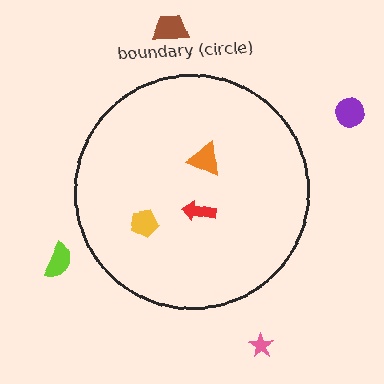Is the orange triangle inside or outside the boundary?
Inside.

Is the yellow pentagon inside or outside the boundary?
Inside.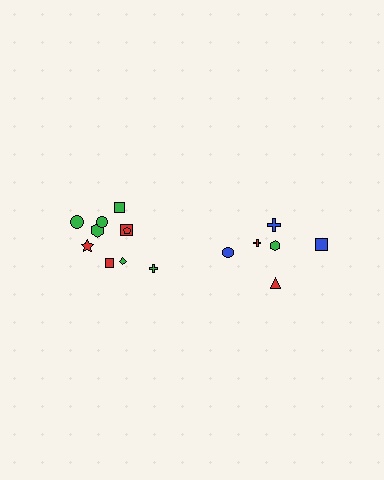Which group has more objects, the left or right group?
The left group.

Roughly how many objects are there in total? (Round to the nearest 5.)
Roughly 15 objects in total.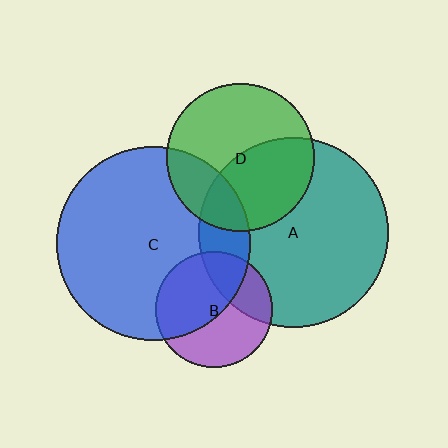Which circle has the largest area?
Circle C (blue).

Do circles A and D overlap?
Yes.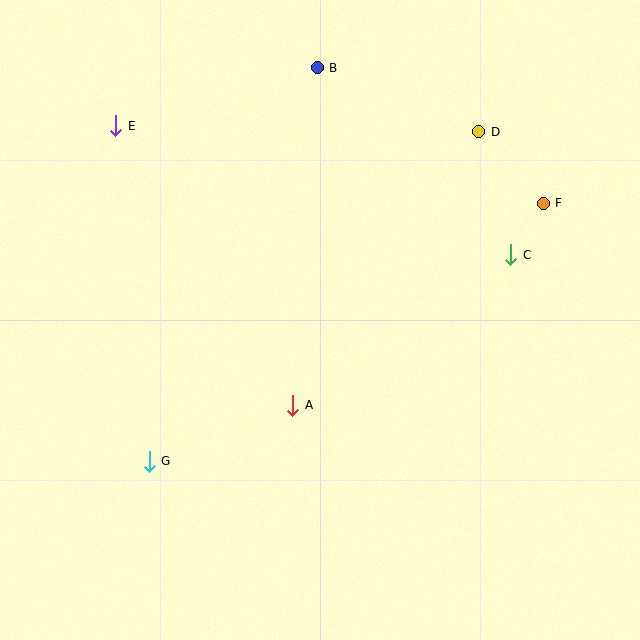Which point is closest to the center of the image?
Point A at (293, 405) is closest to the center.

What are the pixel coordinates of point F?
Point F is at (543, 203).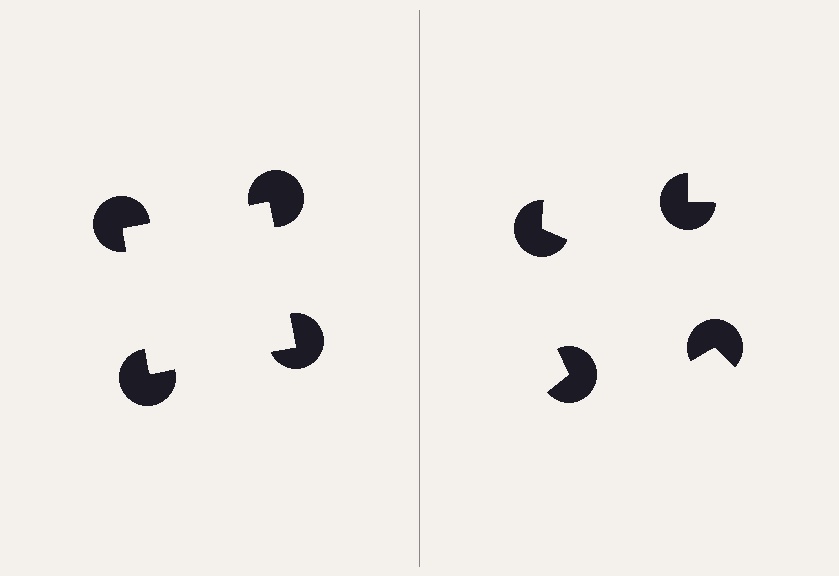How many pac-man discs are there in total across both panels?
8 — 4 on each side.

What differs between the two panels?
The pac-man discs are positioned identically on both sides; only the wedge orientations differ. On the left they align to a square; on the right they are misaligned.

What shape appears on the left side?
An illusory square.